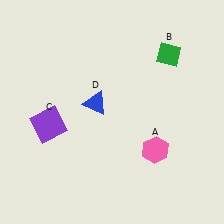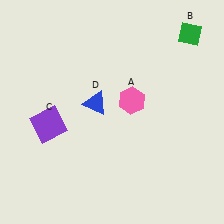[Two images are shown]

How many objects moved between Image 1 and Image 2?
2 objects moved between the two images.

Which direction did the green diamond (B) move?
The green diamond (B) moved right.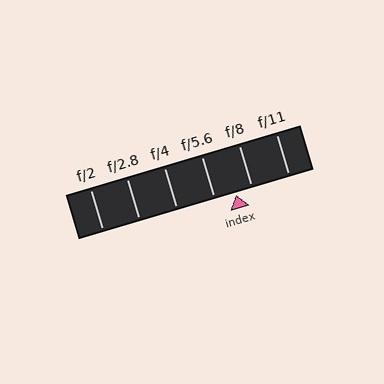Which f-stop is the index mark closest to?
The index mark is closest to f/8.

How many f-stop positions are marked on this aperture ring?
There are 6 f-stop positions marked.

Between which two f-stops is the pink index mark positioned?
The index mark is between f/5.6 and f/8.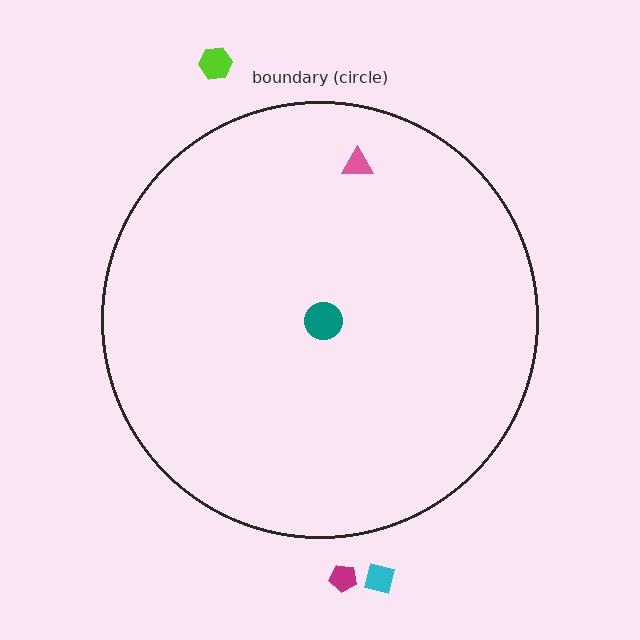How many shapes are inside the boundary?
2 inside, 3 outside.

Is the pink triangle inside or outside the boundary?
Inside.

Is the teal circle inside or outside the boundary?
Inside.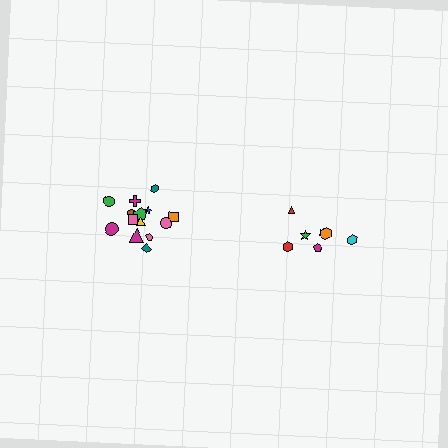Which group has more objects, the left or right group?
The left group.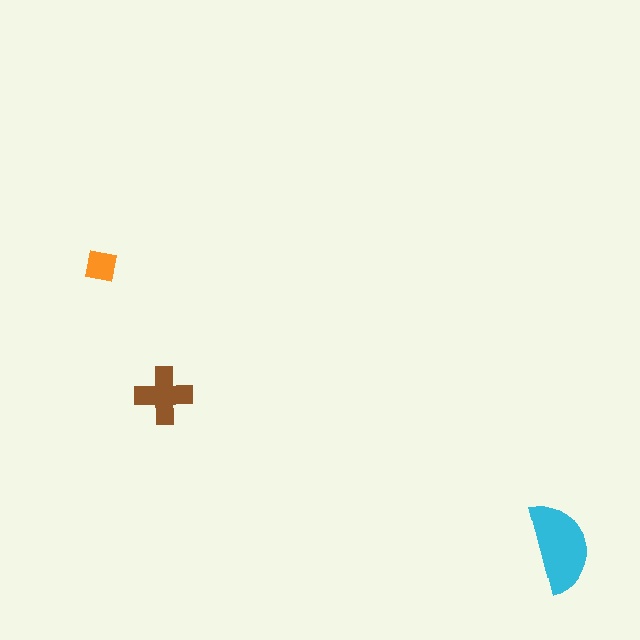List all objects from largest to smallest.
The cyan semicircle, the brown cross, the orange square.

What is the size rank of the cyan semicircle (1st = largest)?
1st.